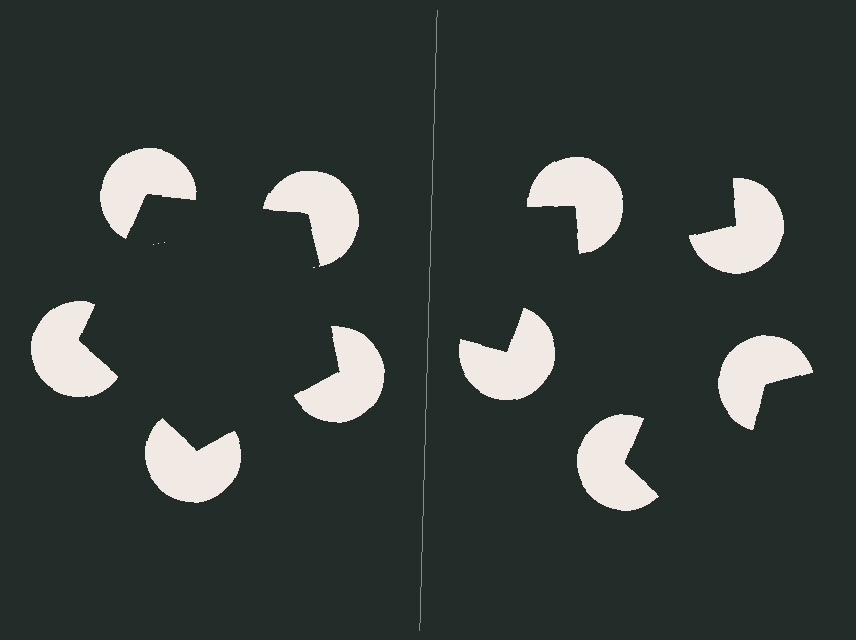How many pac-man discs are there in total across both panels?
10 — 5 on each side.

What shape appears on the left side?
An illusory pentagon.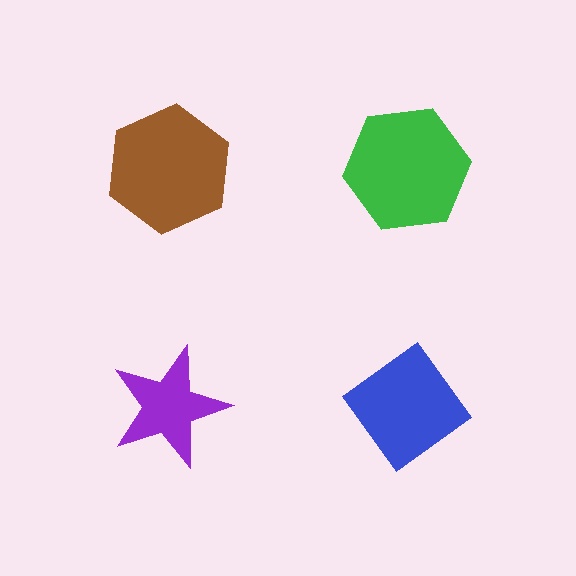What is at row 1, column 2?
A green hexagon.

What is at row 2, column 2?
A blue diamond.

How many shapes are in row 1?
2 shapes.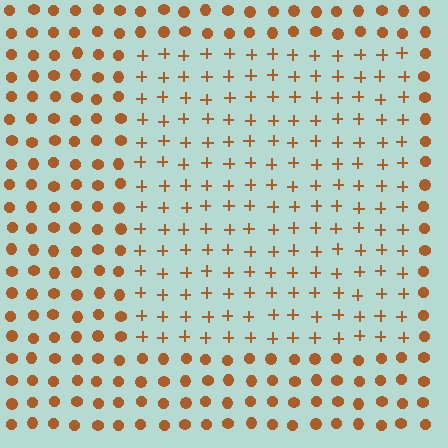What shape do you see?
I see a rectangle.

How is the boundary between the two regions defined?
The boundary is defined by a change in element shape: plus signs inside vs. circles outside. All elements share the same color and spacing.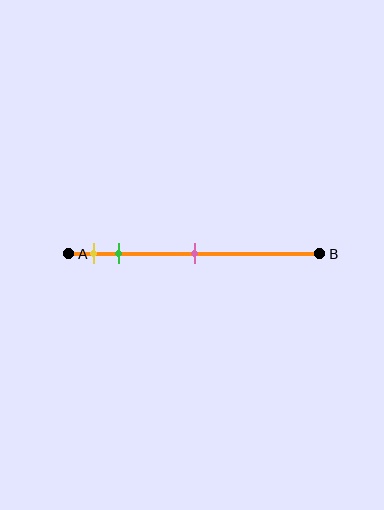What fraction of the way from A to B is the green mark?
The green mark is approximately 20% (0.2) of the way from A to B.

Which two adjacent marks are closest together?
The yellow and green marks are the closest adjacent pair.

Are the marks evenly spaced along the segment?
No, the marks are not evenly spaced.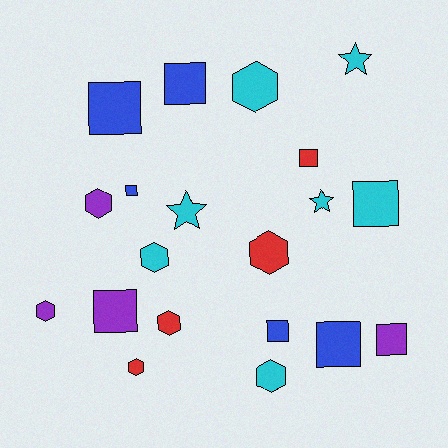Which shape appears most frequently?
Square, with 9 objects.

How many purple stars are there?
There are no purple stars.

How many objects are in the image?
There are 20 objects.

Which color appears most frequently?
Cyan, with 7 objects.